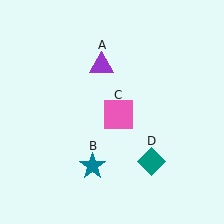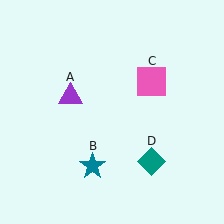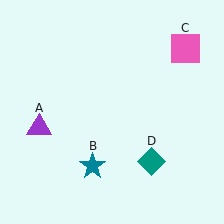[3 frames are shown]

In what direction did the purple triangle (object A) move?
The purple triangle (object A) moved down and to the left.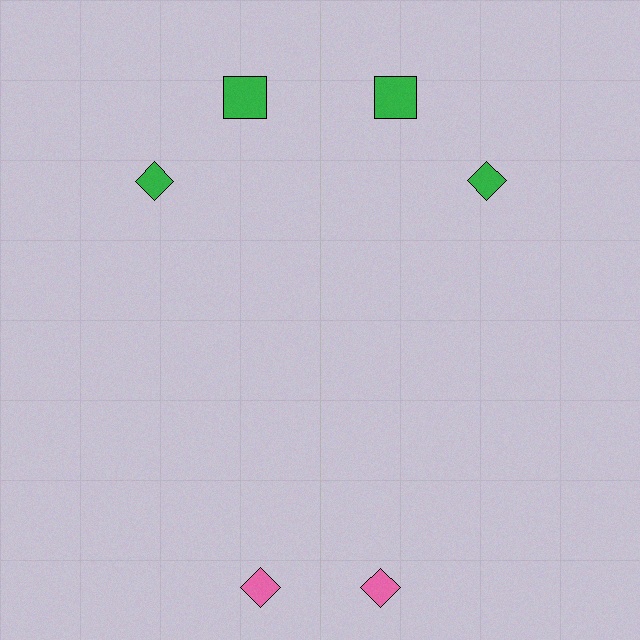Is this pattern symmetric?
Yes, this pattern has bilateral (reflection) symmetry.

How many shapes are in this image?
There are 6 shapes in this image.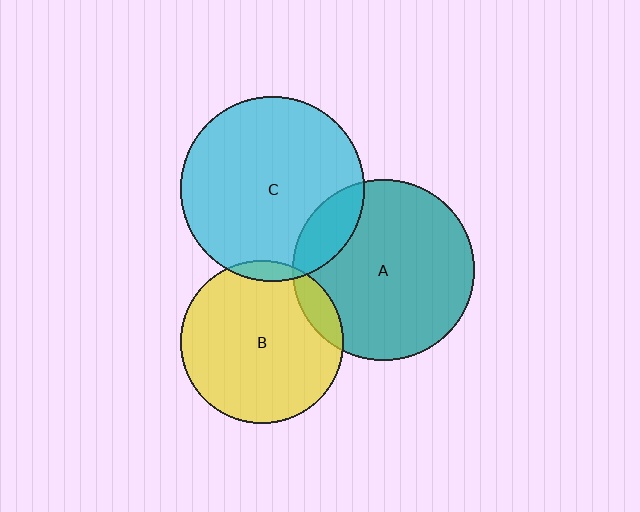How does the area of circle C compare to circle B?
Approximately 1.3 times.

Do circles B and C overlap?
Yes.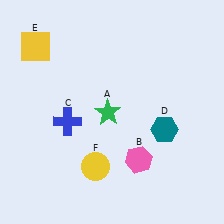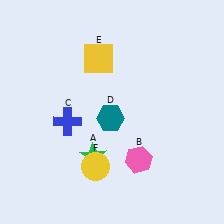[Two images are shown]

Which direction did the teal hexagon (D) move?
The teal hexagon (D) moved left.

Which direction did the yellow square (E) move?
The yellow square (E) moved right.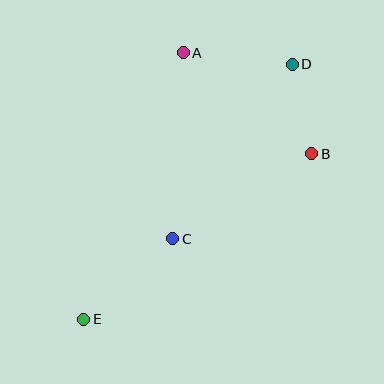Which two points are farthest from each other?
Points D and E are farthest from each other.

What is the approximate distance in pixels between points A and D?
The distance between A and D is approximately 110 pixels.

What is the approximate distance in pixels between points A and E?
The distance between A and E is approximately 284 pixels.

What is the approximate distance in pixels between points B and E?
The distance between B and E is approximately 282 pixels.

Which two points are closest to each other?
Points B and D are closest to each other.